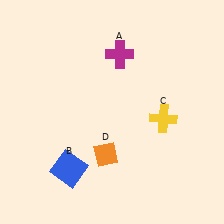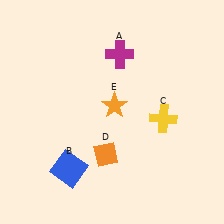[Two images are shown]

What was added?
An orange star (E) was added in Image 2.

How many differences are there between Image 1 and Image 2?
There is 1 difference between the two images.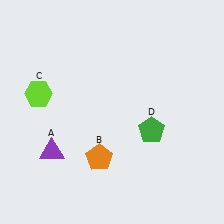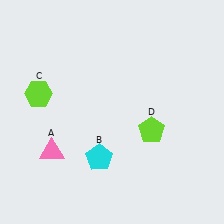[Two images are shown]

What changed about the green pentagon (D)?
In Image 1, D is green. In Image 2, it changed to lime.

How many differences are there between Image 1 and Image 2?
There are 3 differences between the two images.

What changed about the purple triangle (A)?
In Image 1, A is purple. In Image 2, it changed to pink.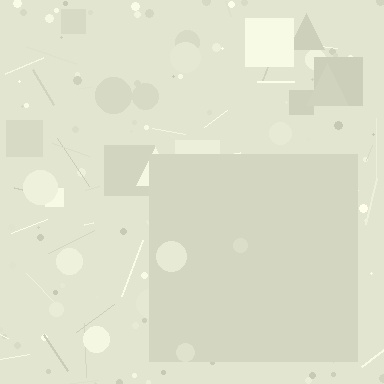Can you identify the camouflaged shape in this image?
The camouflaged shape is a square.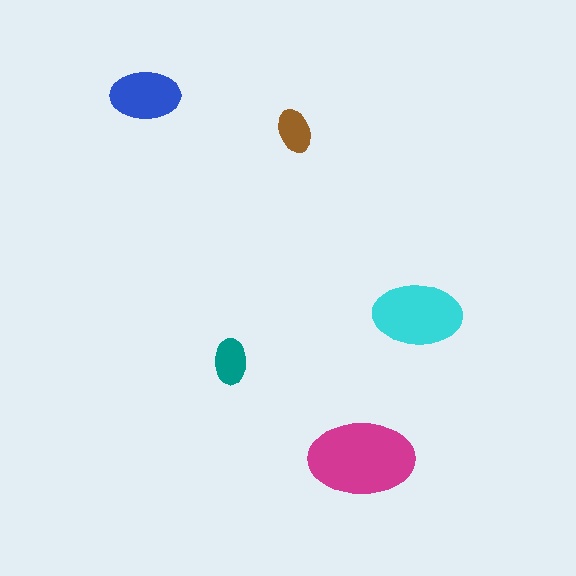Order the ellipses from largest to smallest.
the magenta one, the cyan one, the blue one, the teal one, the brown one.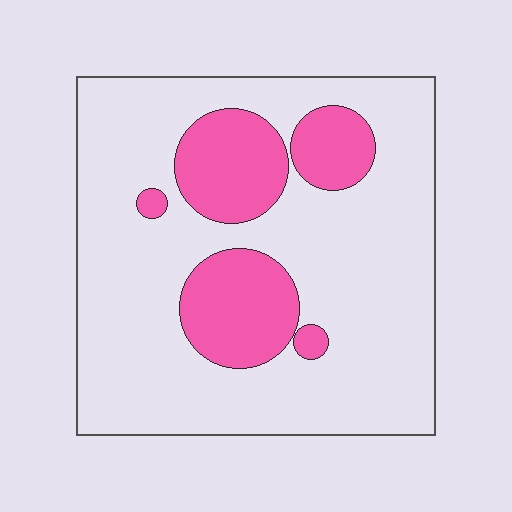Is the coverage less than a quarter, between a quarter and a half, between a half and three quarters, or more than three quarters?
Less than a quarter.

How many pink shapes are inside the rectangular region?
5.